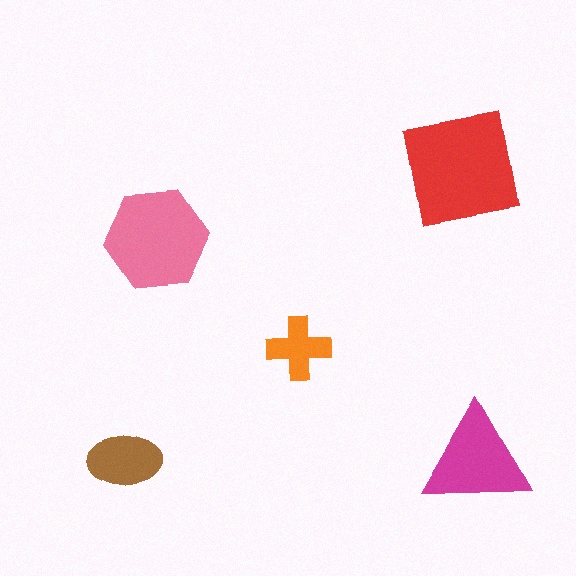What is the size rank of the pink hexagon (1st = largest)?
2nd.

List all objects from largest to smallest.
The red square, the pink hexagon, the magenta triangle, the brown ellipse, the orange cross.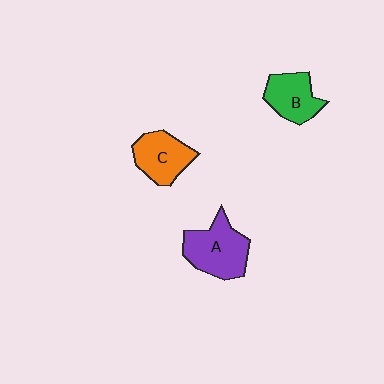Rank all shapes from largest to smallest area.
From largest to smallest: A (purple), C (orange), B (green).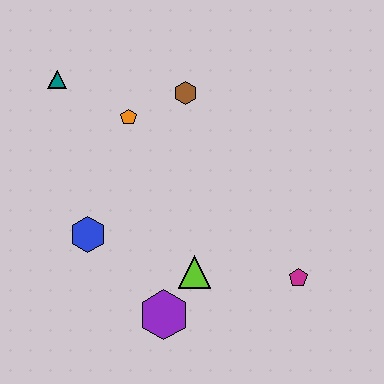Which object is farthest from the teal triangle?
The magenta pentagon is farthest from the teal triangle.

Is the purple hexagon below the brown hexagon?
Yes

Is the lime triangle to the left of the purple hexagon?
No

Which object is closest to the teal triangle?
The orange pentagon is closest to the teal triangle.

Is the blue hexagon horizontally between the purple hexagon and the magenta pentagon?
No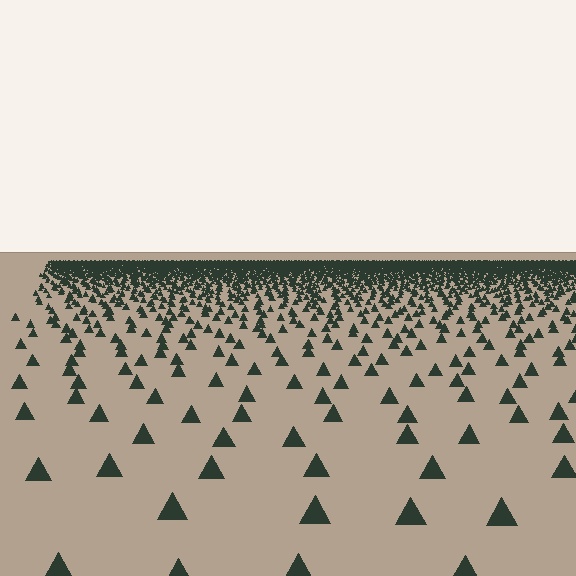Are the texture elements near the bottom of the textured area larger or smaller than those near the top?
Larger. Near the bottom, elements are closer to the viewer and appear at a bigger on-screen size.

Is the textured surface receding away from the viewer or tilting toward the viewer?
The surface is receding away from the viewer. Texture elements get smaller and denser toward the top.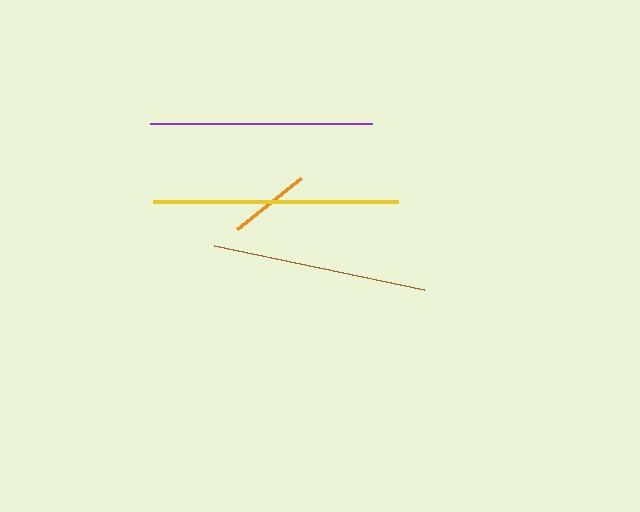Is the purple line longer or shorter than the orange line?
The purple line is longer than the orange line.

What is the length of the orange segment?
The orange segment is approximately 82 pixels long.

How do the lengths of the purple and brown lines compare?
The purple and brown lines are approximately the same length.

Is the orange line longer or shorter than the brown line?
The brown line is longer than the orange line.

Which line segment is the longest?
The yellow line is the longest at approximately 245 pixels.